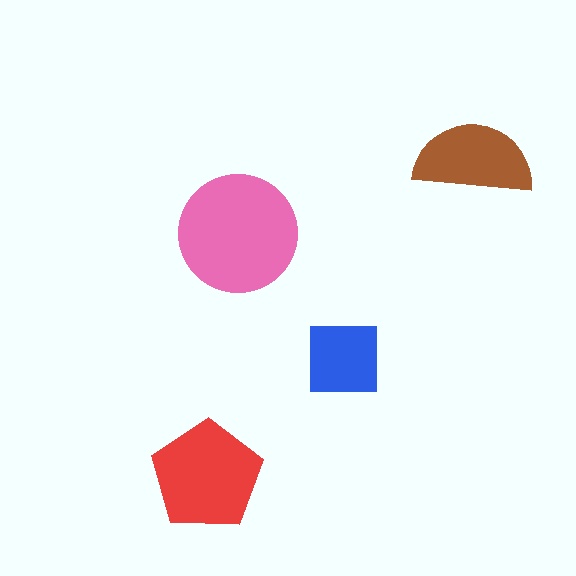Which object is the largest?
The pink circle.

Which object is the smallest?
The blue square.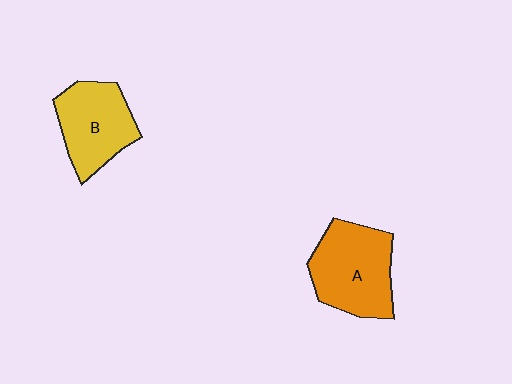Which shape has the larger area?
Shape A (orange).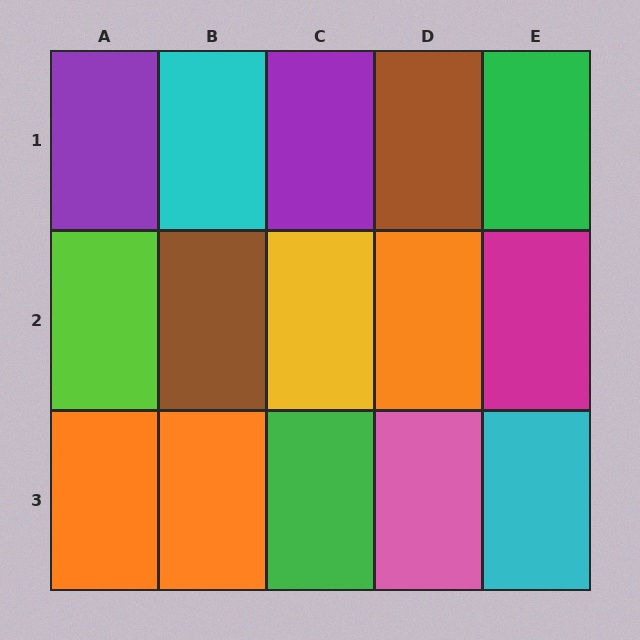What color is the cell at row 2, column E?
Magenta.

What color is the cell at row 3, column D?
Pink.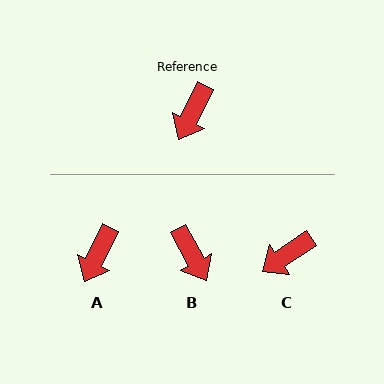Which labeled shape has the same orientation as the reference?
A.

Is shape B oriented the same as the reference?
No, it is off by about 55 degrees.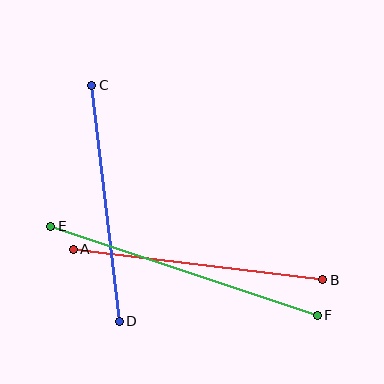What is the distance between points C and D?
The distance is approximately 238 pixels.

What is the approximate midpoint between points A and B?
The midpoint is at approximately (198, 265) pixels.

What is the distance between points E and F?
The distance is approximately 281 pixels.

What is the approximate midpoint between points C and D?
The midpoint is at approximately (105, 203) pixels.